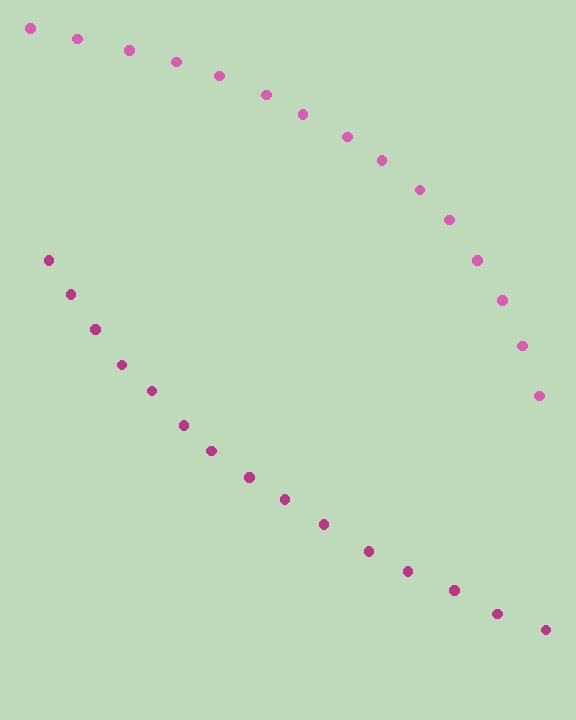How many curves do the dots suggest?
There are 2 distinct paths.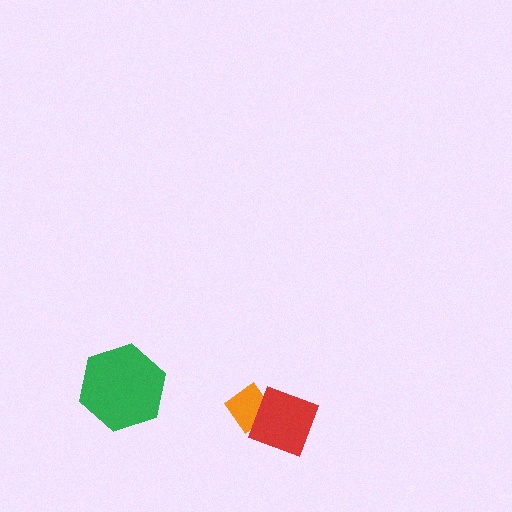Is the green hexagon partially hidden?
No, no other shape covers it.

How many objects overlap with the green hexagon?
0 objects overlap with the green hexagon.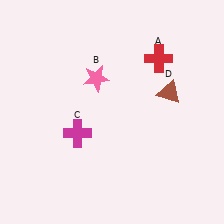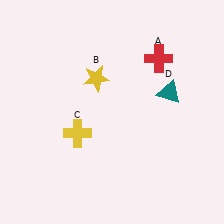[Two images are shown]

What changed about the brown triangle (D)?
In Image 1, D is brown. In Image 2, it changed to teal.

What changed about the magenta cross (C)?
In Image 1, C is magenta. In Image 2, it changed to yellow.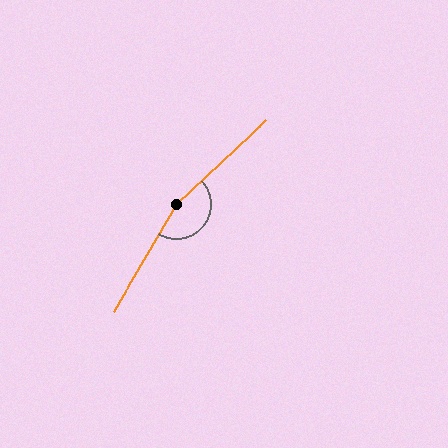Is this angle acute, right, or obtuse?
It is obtuse.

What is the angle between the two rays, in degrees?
Approximately 164 degrees.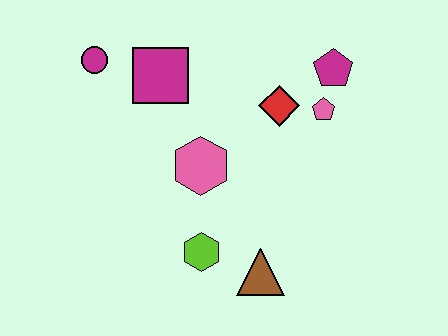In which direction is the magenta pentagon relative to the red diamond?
The magenta pentagon is to the right of the red diamond.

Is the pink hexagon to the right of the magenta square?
Yes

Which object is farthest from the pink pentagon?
The magenta circle is farthest from the pink pentagon.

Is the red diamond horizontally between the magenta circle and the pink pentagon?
Yes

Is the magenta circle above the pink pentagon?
Yes